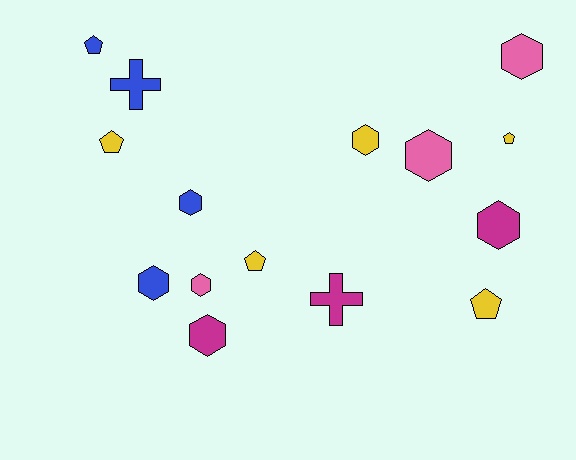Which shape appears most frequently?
Hexagon, with 8 objects.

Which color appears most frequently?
Yellow, with 5 objects.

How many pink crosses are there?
There are no pink crosses.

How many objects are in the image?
There are 15 objects.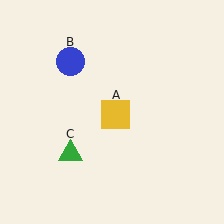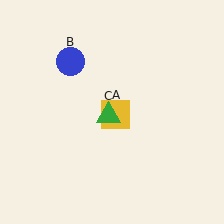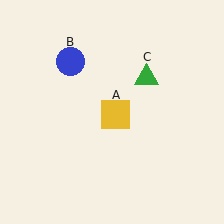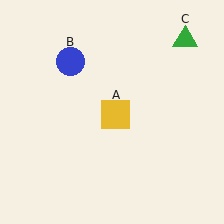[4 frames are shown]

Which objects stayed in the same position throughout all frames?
Yellow square (object A) and blue circle (object B) remained stationary.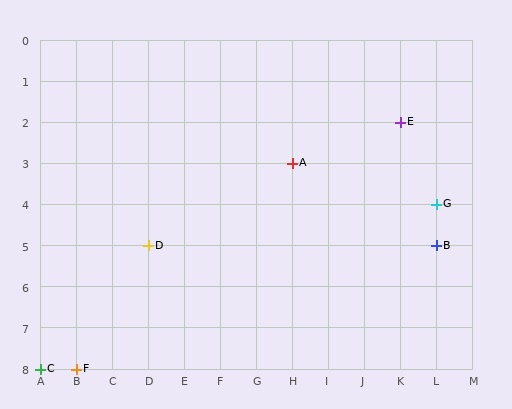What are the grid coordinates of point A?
Point A is at grid coordinates (H, 3).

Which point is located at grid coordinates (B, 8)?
Point F is at (B, 8).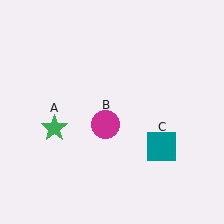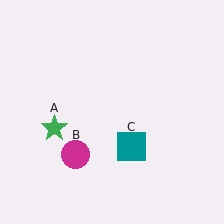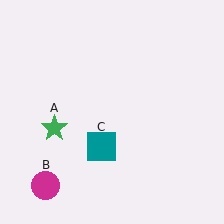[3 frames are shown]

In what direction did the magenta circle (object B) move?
The magenta circle (object B) moved down and to the left.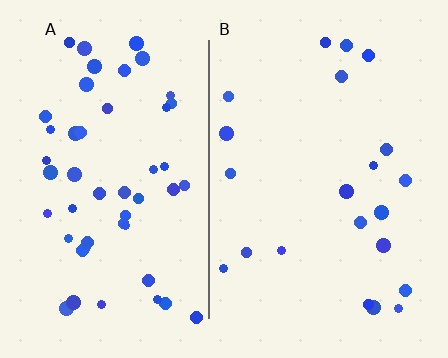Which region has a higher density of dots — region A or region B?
A (the left).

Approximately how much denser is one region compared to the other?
Approximately 2.3× — region A over region B.